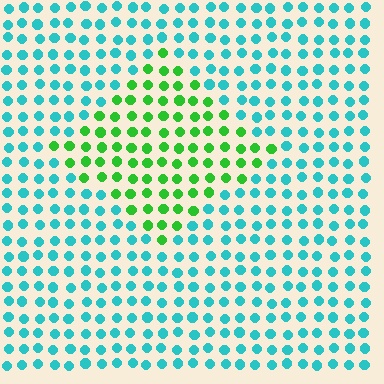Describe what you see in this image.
The image is filled with small cyan elements in a uniform arrangement. A diamond-shaped region is visible where the elements are tinted to a slightly different hue, forming a subtle color boundary.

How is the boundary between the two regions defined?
The boundary is defined purely by a slight shift in hue (about 59 degrees). Spacing, size, and orientation are identical on both sides.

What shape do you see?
I see a diamond.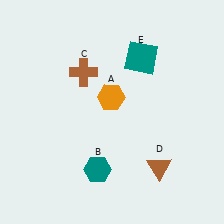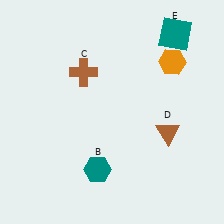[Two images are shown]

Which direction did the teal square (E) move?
The teal square (E) moved right.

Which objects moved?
The objects that moved are: the orange hexagon (A), the brown triangle (D), the teal square (E).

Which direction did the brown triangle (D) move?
The brown triangle (D) moved up.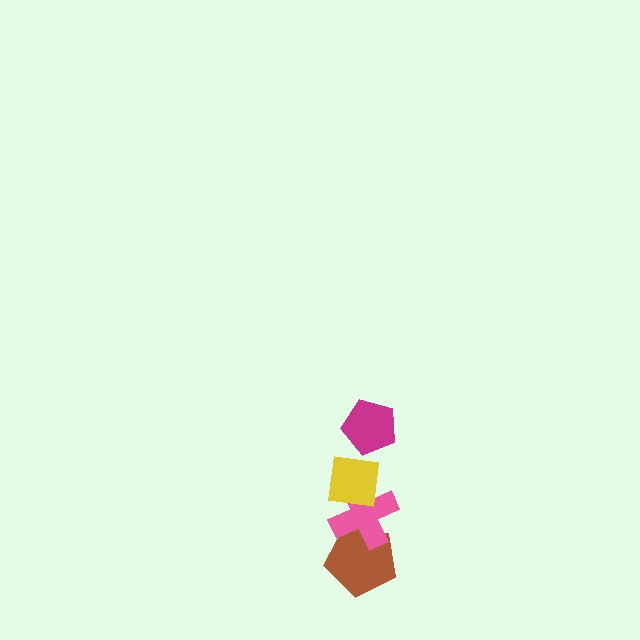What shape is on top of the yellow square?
The magenta pentagon is on top of the yellow square.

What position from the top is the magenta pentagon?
The magenta pentagon is 1st from the top.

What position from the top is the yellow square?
The yellow square is 2nd from the top.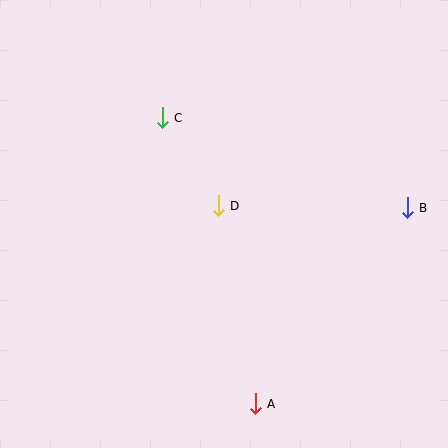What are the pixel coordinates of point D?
Point D is at (218, 206).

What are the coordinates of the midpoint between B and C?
The midpoint between B and C is at (285, 163).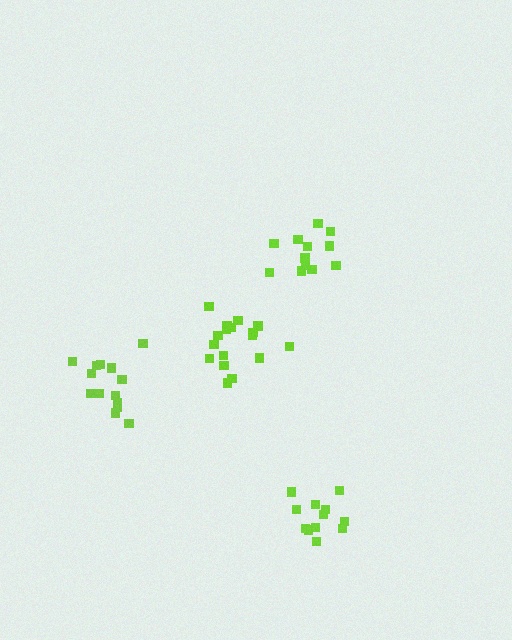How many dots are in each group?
Group 1: 17 dots, Group 2: 12 dots, Group 3: 15 dots, Group 4: 12 dots (56 total).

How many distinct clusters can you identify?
There are 4 distinct clusters.